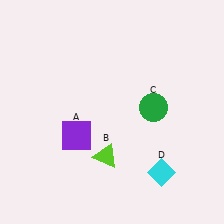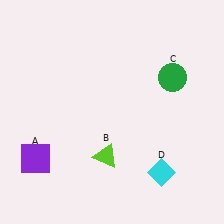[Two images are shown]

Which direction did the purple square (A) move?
The purple square (A) moved left.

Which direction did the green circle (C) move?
The green circle (C) moved up.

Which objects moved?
The objects that moved are: the purple square (A), the green circle (C).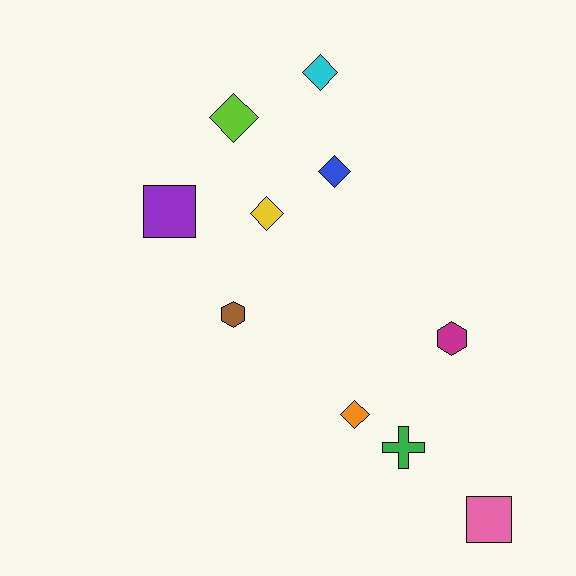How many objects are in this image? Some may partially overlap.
There are 10 objects.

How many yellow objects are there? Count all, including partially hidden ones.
There is 1 yellow object.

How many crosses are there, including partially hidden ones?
There is 1 cross.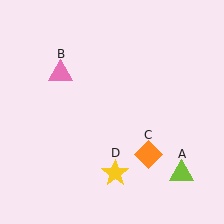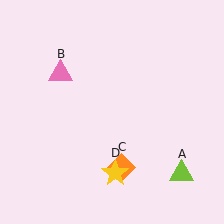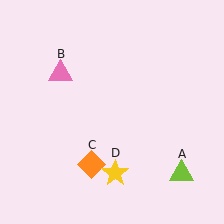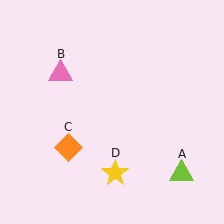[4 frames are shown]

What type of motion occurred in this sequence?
The orange diamond (object C) rotated clockwise around the center of the scene.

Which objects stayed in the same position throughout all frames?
Lime triangle (object A) and pink triangle (object B) and yellow star (object D) remained stationary.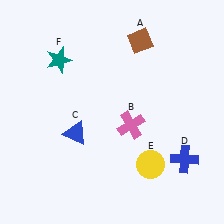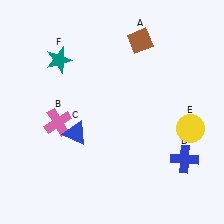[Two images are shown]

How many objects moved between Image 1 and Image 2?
2 objects moved between the two images.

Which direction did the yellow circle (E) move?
The yellow circle (E) moved right.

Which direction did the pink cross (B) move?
The pink cross (B) moved left.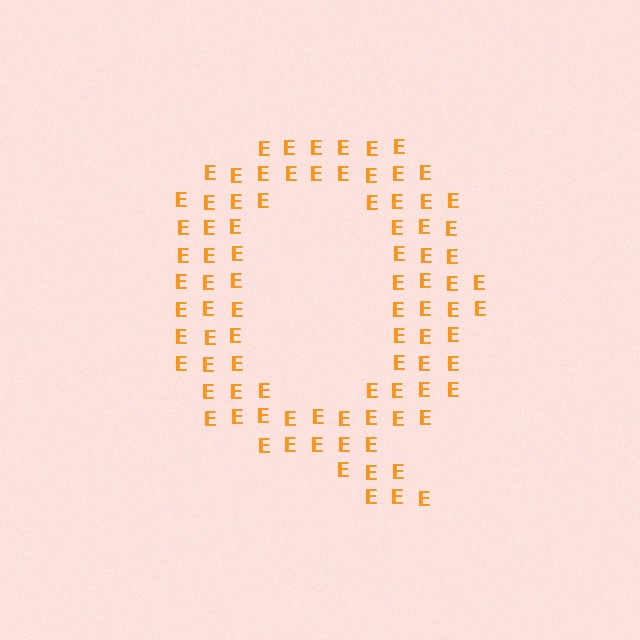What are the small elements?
The small elements are letter E's.